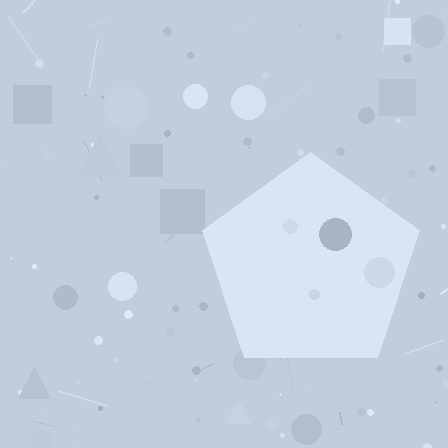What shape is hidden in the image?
A pentagon is hidden in the image.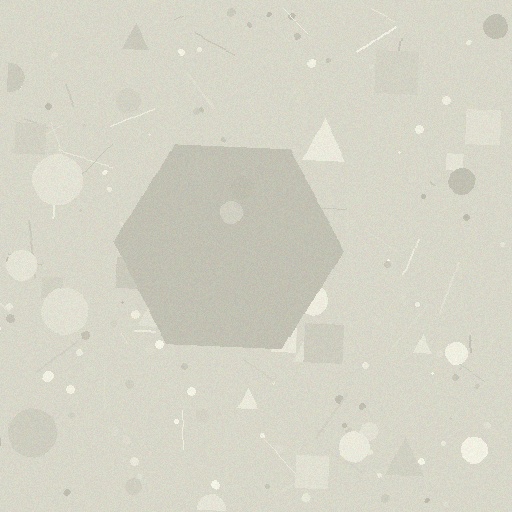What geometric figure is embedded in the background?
A hexagon is embedded in the background.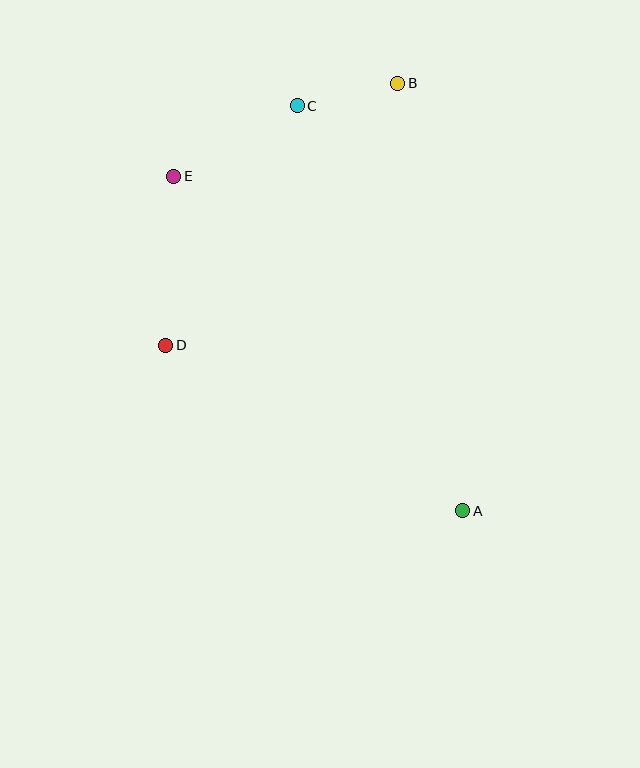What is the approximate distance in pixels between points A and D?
The distance between A and D is approximately 340 pixels.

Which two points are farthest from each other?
Points A and E are farthest from each other.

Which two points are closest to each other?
Points B and C are closest to each other.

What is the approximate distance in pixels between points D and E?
The distance between D and E is approximately 170 pixels.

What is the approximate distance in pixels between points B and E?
The distance between B and E is approximately 242 pixels.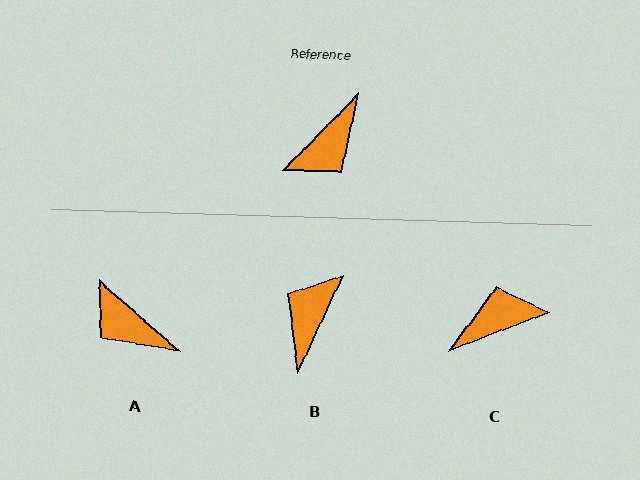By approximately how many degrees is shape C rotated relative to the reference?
Approximately 155 degrees counter-clockwise.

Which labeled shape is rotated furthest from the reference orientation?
B, about 161 degrees away.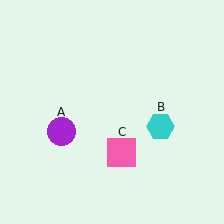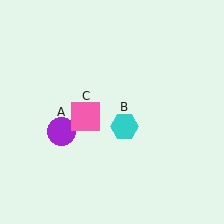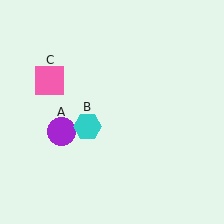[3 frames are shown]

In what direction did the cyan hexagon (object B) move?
The cyan hexagon (object B) moved left.